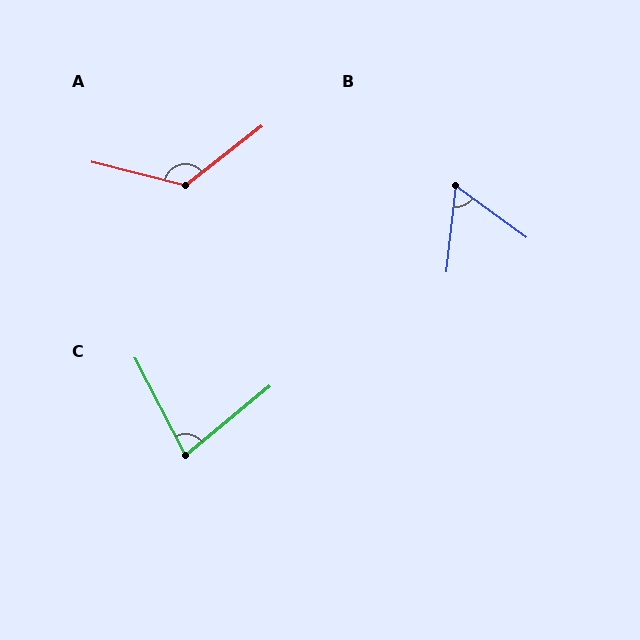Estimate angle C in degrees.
Approximately 78 degrees.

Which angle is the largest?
A, at approximately 128 degrees.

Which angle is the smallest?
B, at approximately 60 degrees.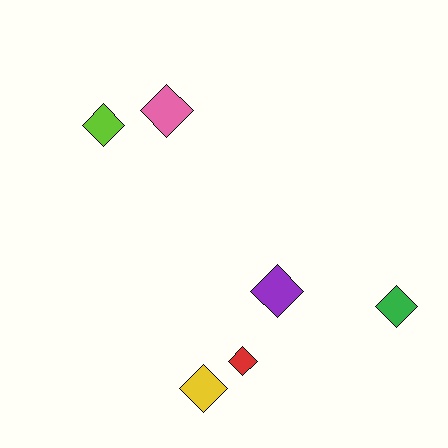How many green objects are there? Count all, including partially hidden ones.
There is 1 green object.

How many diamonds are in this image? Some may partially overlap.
There are 6 diamonds.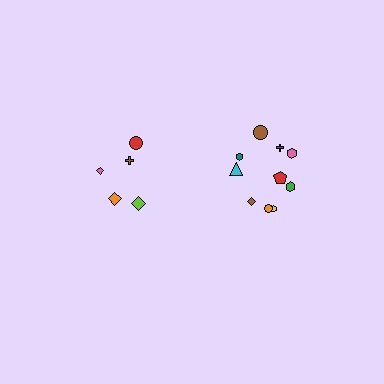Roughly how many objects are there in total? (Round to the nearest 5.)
Roughly 15 objects in total.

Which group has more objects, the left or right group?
The right group.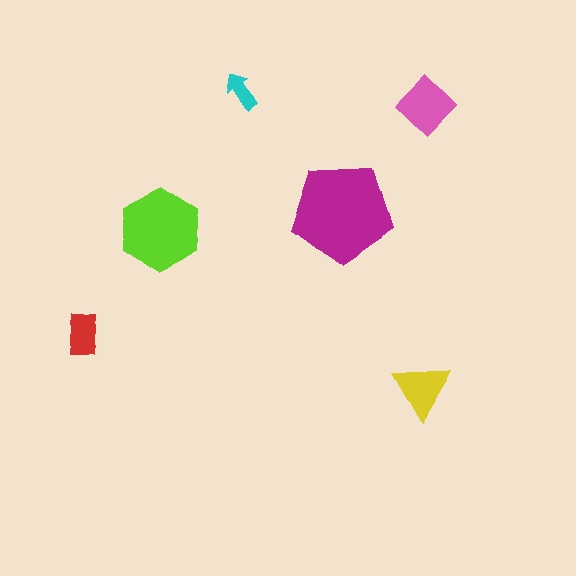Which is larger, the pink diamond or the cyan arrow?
The pink diamond.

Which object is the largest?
The magenta pentagon.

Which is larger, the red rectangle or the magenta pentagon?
The magenta pentagon.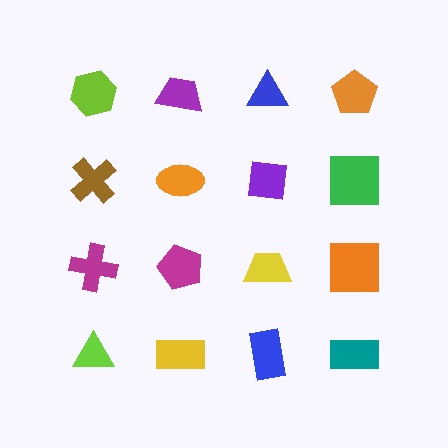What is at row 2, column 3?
A purple square.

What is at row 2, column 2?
An orange ellipse.